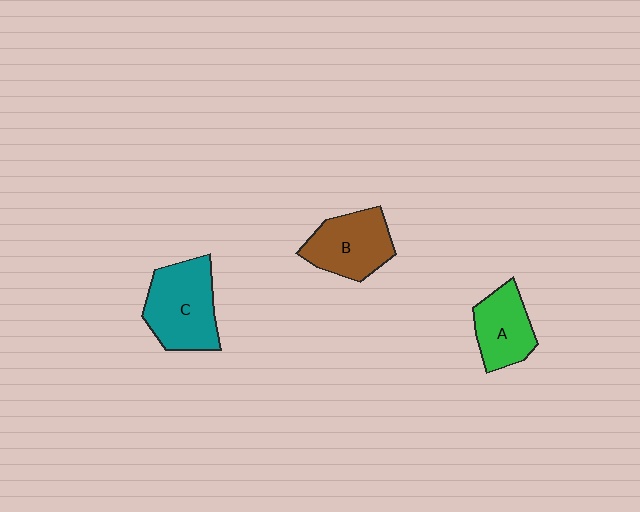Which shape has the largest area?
Shape C (teal).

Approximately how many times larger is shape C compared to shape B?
Approximately 1.2 times.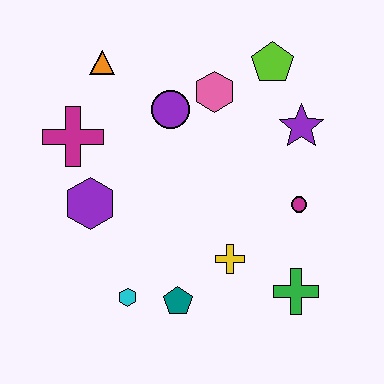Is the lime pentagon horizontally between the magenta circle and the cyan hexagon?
Yes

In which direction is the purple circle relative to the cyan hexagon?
The purple circle is above the cyan hexagon.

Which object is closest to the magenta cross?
The purple hexagon is closest to the magenta cross.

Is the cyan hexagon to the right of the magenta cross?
Yes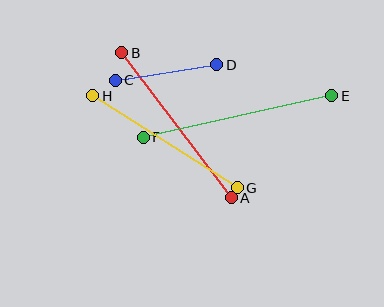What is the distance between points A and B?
The distance is approximately 181 pixels.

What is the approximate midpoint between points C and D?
The midpoint is at approximately (166, 72) pixels.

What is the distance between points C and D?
The distance is approximately 102 pixels.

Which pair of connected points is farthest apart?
Points E and F are farthest apart.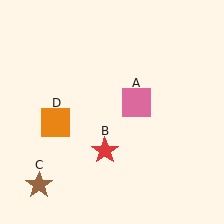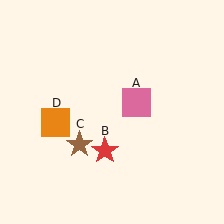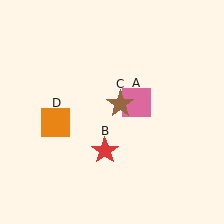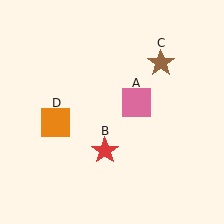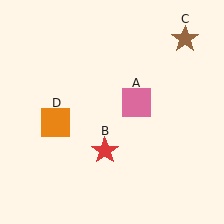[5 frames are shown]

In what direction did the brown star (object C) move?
The brown star (object C) moved up and to the right.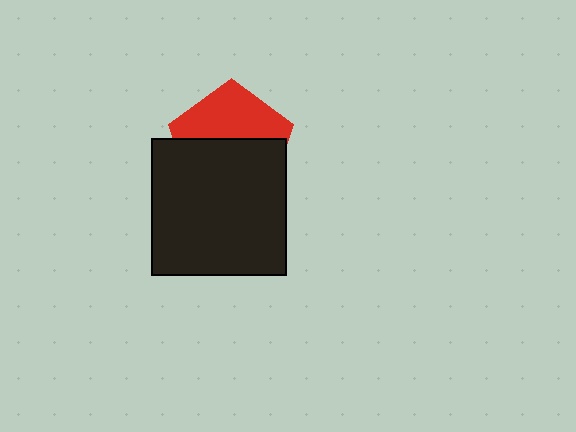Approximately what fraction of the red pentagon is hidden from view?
Roughly 56% of the red pentagon is hidden behind the black rectangle.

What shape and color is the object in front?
The object in front is a black rectangle.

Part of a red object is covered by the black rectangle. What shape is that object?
It is a pentagon.